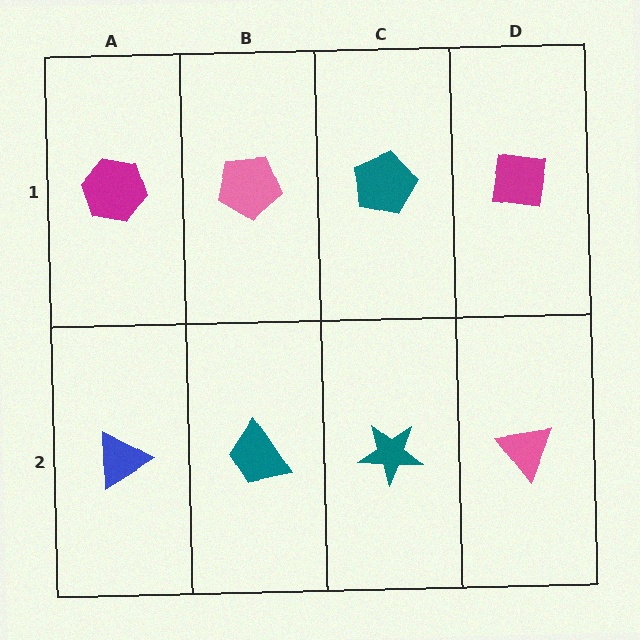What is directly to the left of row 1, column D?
A teal pentagon.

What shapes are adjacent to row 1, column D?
A pink triangle (row 2, column D), a teal pentagon (row 1, column C).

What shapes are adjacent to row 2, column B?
A pink pentagon (row 1, column B), a blue triangle (row 2, column A), a teal star (row 2, column C).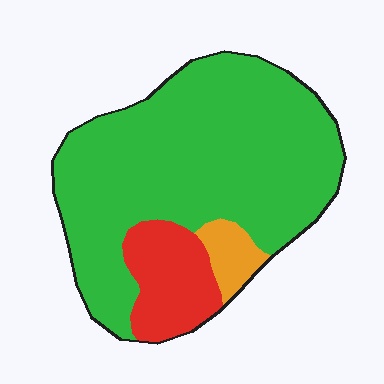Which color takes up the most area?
Green, at roughly 80%.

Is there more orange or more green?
Green.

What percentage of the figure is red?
Red covers 16% of the figure.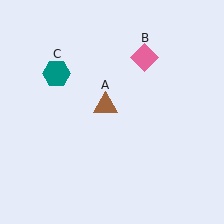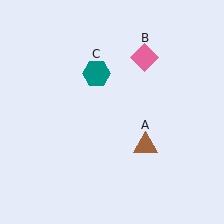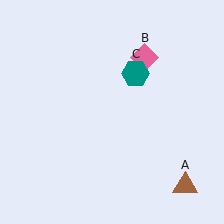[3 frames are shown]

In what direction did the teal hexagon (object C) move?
The teal hexagon (object C) moved right.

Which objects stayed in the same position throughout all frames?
Pink diamond (object B) remained stationary.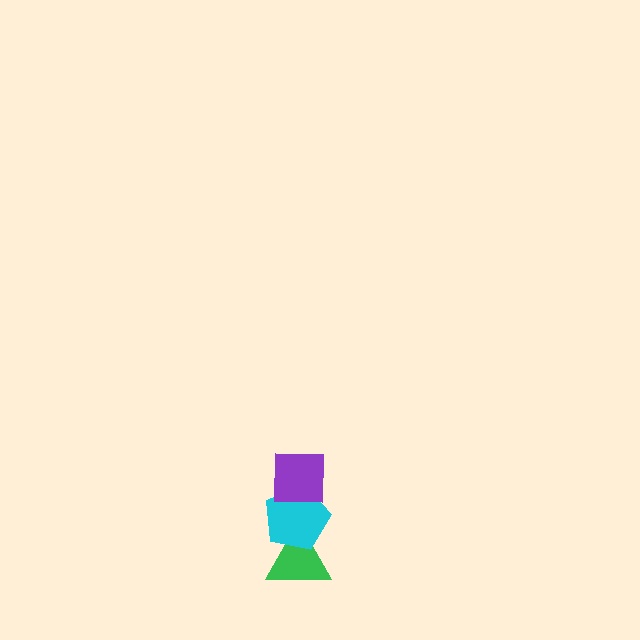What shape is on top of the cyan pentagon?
The purple square is on top of the cyan pentagon.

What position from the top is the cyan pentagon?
The cyan pentagon is 2nd from the top.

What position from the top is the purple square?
The purple square is 1st from the top.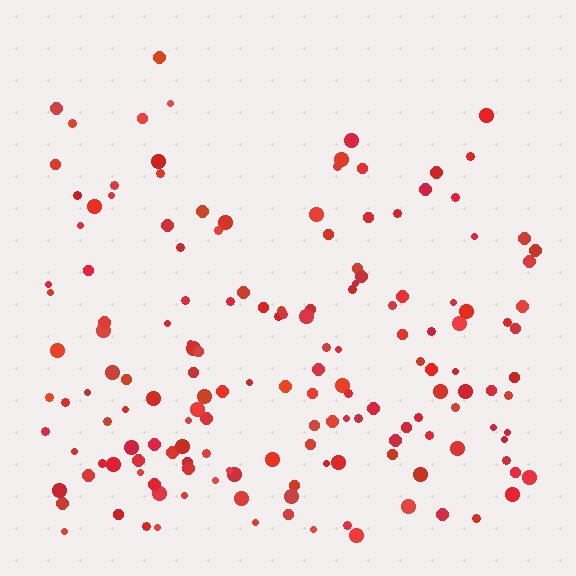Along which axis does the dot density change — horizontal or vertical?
Vertical.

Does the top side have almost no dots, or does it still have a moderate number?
Still a moderate number, just noticeably fewer than the bottom.